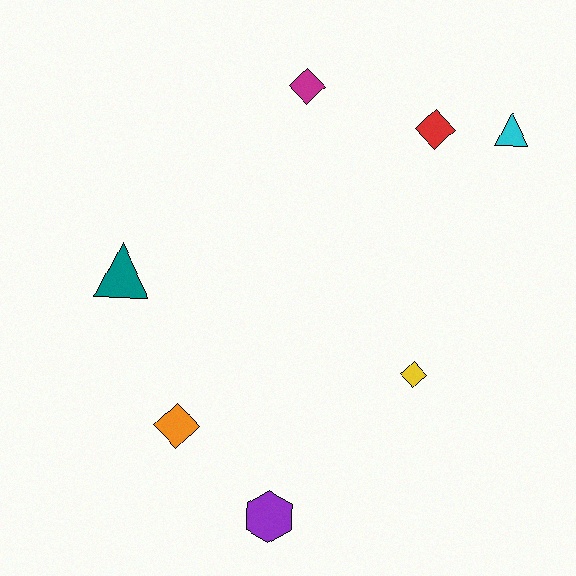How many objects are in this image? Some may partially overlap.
There are 7 objects.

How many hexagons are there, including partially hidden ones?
There is 1 hexagon.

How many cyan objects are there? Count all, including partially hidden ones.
There is 1 cyan object.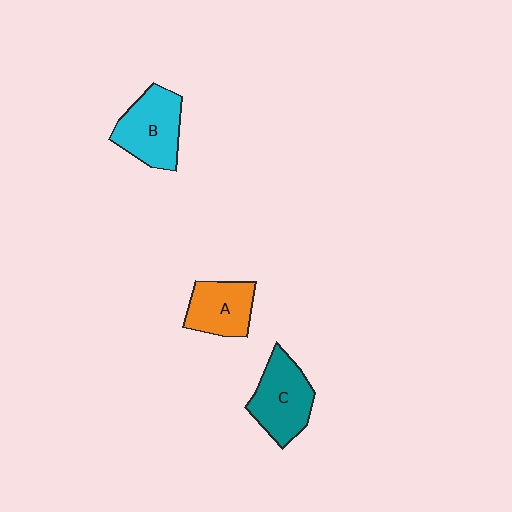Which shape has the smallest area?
Shape A (orange).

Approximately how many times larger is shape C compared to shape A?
Approximately 1.2 times.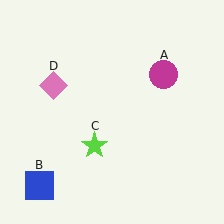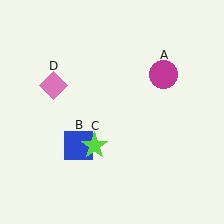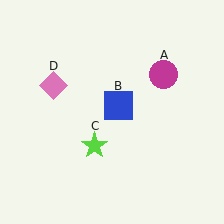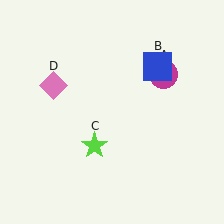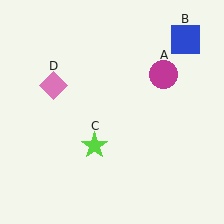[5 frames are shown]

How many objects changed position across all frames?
1 object changed position: blue square (object B).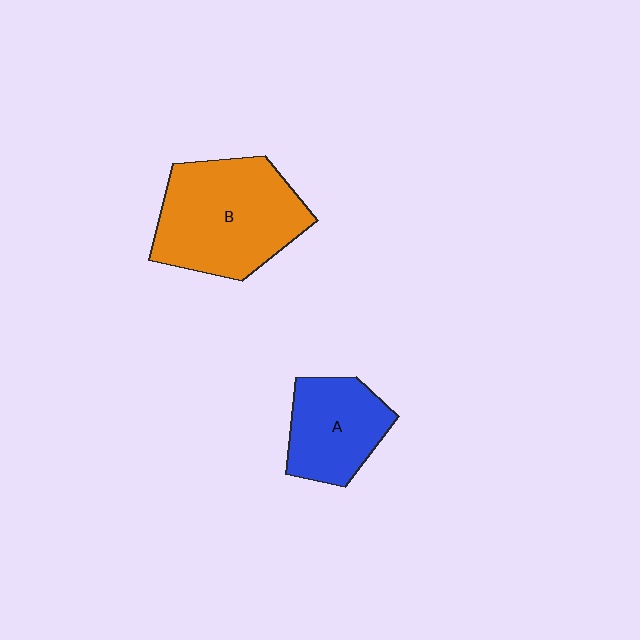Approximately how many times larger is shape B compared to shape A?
Approximately 1.6 times.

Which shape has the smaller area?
Shape A (blue).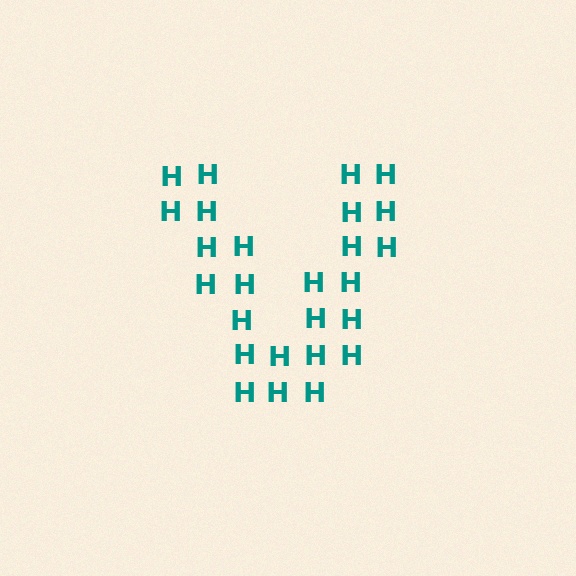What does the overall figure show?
The overall figure shows the letter V.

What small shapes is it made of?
It is made of small letter H's.